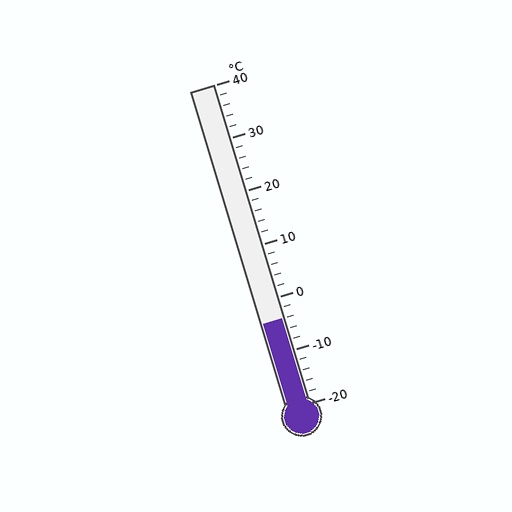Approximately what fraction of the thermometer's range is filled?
The thermometer is filled to approximately 25% of its range.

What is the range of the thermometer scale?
The thermometer scale ranges from -20°C to 40°C.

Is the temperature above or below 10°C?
The temperature is below 10°C.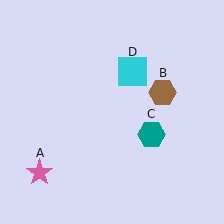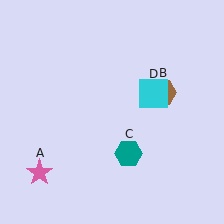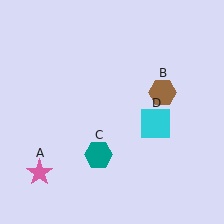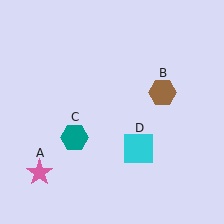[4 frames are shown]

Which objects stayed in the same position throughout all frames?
Pink star (object A) and brown hexagon (object B) remained stationary.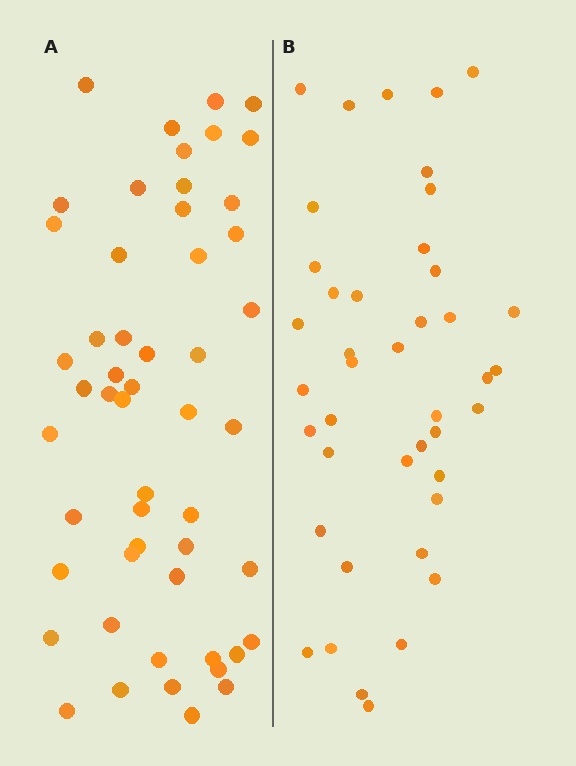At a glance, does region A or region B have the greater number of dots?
Region A (the left region) has more dots.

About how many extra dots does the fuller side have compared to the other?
Region A has roughly 10 or so more dots than region B.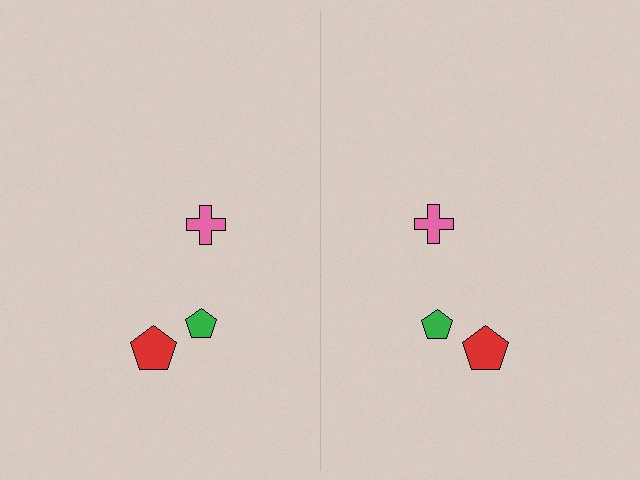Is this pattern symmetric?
Yes, this pattern has bilateral (reflection) symmetry.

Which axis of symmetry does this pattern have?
The pattern has a vertical axis of symmetry running through the center of the image.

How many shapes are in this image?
There are 6 shapes in this image.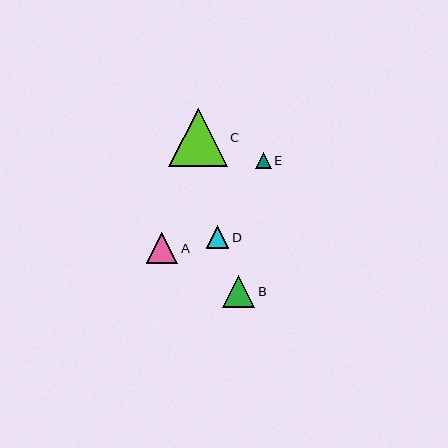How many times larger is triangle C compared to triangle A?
Triangle C is approximately 1.9 times the size of triangle A.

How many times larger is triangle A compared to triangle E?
Triangle A is approximately 2.0 times the size of triangle E.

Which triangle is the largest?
Triangle C is the largest with a size of approximately 59 pixels.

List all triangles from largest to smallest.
From largest to smallest: C, B, A, D, E.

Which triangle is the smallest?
Triangle E is the smallest with a size of approximately 16 pixels.